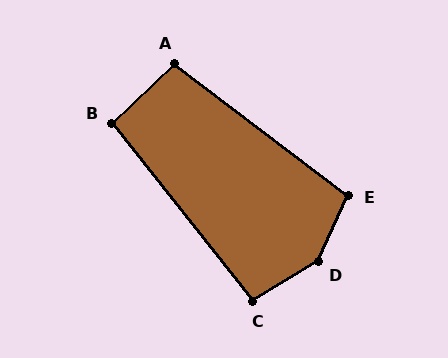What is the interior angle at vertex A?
Approximately 99 degrees (obtuse).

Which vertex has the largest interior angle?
D, at approximately 145 degrees.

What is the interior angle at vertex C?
Approximately 97 degrees (obtuse).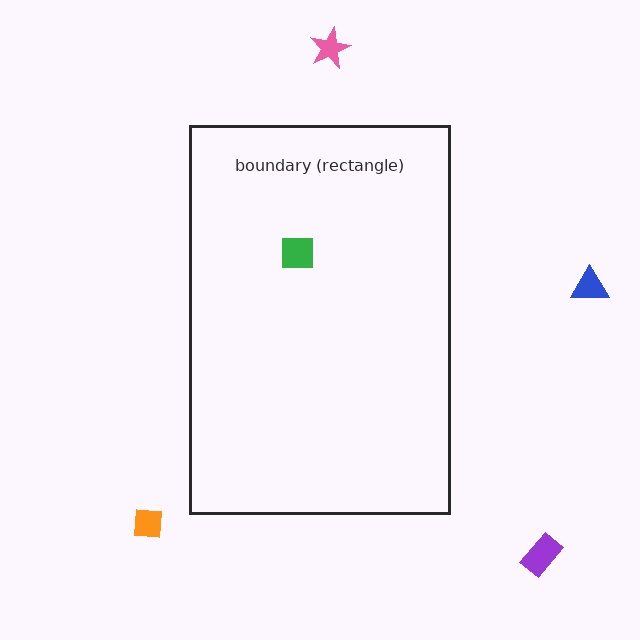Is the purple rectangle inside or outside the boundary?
Outside.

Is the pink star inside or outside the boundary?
Outside.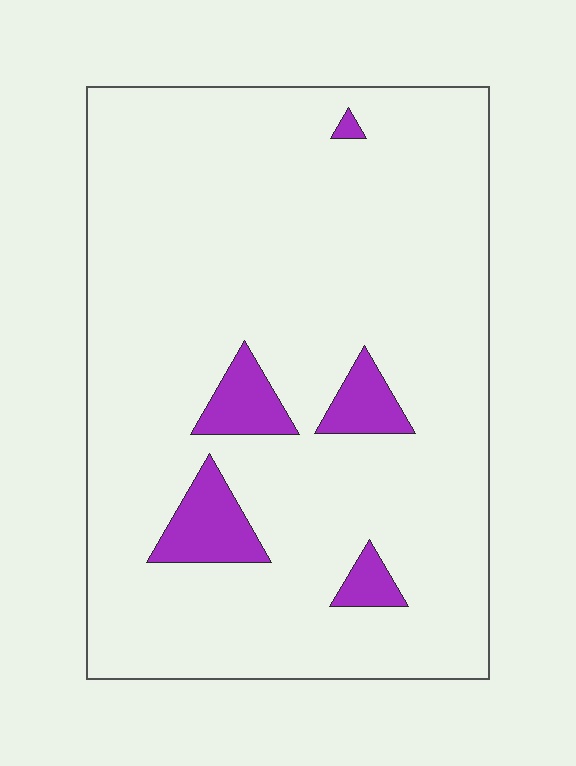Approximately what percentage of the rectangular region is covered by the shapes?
Approximately 10%.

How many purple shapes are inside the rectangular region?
5.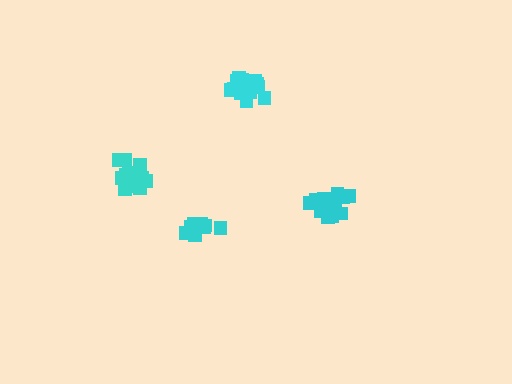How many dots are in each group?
Group 1: 15 dots, Group 2: 10 dots, Group 3: 15 dots, Group 4: 15 dots (55 total).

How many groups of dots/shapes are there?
There are 4 groups.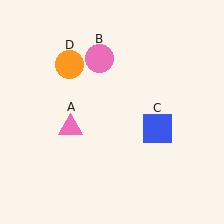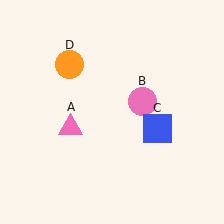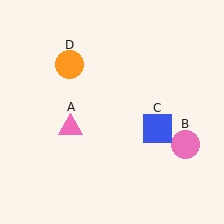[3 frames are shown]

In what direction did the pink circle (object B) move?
The pink circle (object B) moved down and to the right.